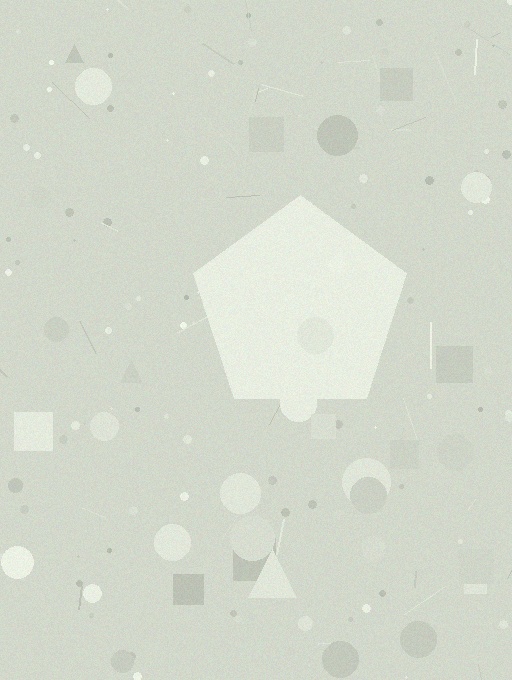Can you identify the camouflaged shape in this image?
The camouflaged shape is a pentagon.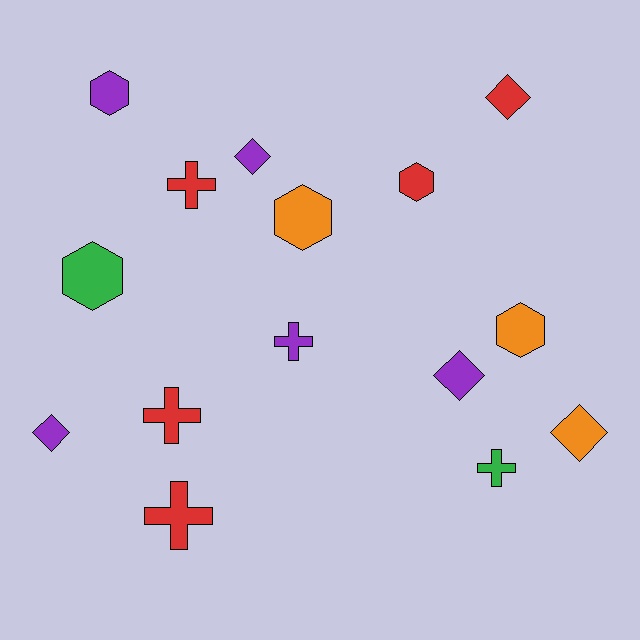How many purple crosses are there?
There is 1 purple cross.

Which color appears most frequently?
Purple, with 5 objects.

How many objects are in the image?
There are 15 objects.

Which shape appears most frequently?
Cross, with 5 objects.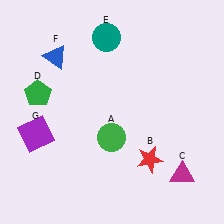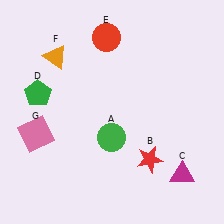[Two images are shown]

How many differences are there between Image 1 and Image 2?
There are 3 differences between the two images.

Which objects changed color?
E changed from teal to red. F changed from blue to orange. G changed from purple to pink.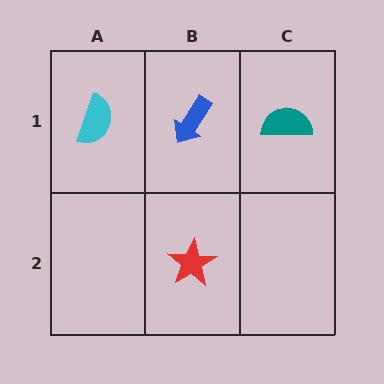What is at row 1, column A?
A cyan semicircle.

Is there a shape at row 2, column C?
No, that cell is empty.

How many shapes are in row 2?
1 shape.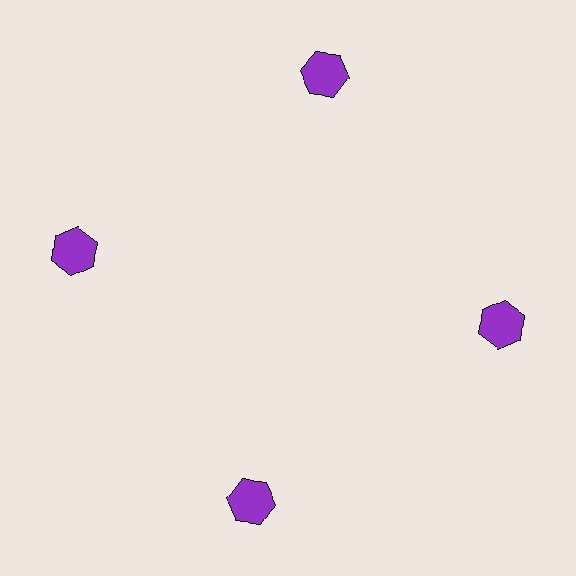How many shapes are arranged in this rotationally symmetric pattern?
There are 4 shapes, arranged in 4 groups of 1.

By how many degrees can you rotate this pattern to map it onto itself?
The pattern maps onto itself every 90 degrees of rotation.